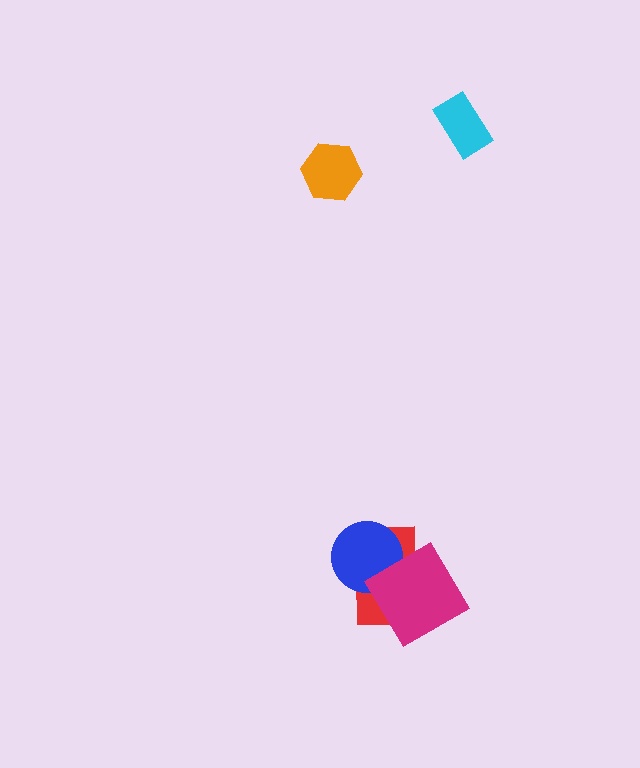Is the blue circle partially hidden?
Yes, it is partially covered by another shape.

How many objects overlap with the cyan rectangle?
0 objects overlap with the cyan rectangle.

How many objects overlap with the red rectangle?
2 objects overlap with the red rectangle.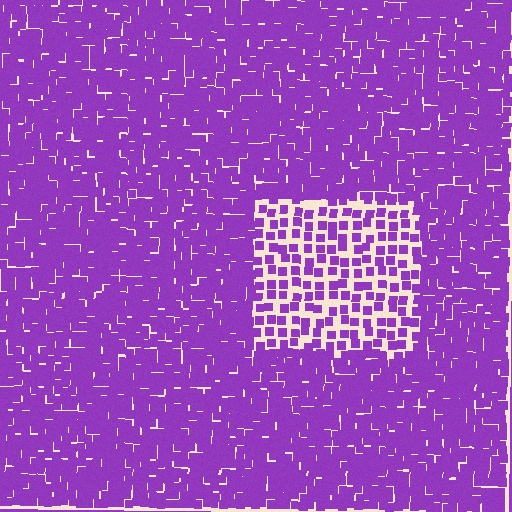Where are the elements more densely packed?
The elements are more densely packed outside the rectangle boundary.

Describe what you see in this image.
The image contains small purple elements arranged at two different densities. A rectangle-shaped region is visible where the elements are less densely packed than the surrounding area.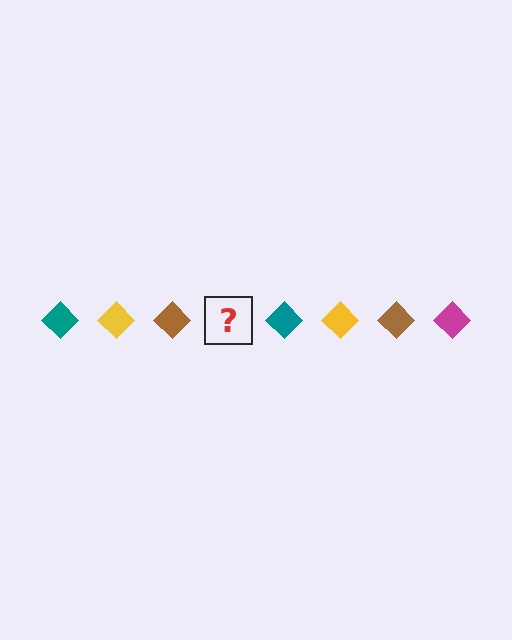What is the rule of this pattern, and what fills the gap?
The rule is that the pattern cycles through teal, yellow, brown, magenta diamonds. The gap should be filled with a magenta diamond.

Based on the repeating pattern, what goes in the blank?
The blank should be a magenta diamond.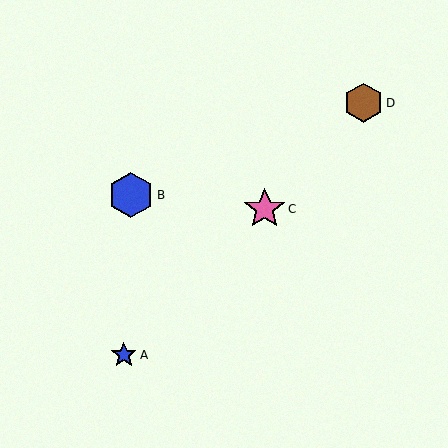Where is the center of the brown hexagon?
The center of the brown hexagon is at (363, 103).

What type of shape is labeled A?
Shape A is a blue star.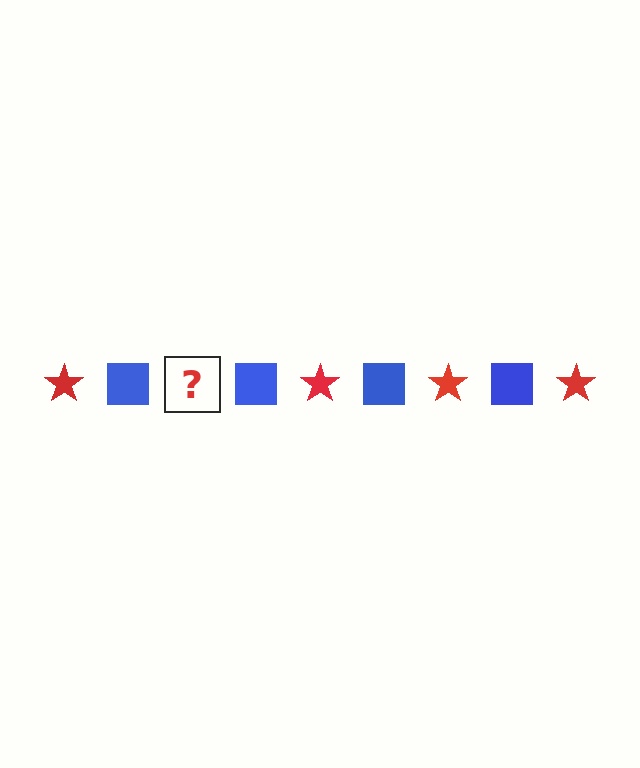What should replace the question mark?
The question mark should be replaced with a red star.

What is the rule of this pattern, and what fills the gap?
The rule is that the pattern alternates between red star and blue square. The gap should be filled with a red star.